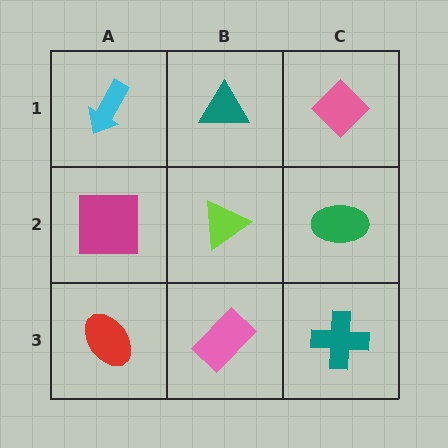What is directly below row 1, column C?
A green ellipse.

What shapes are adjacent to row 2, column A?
A cyan arrow (row 1, column A), a red ellipse (row 3, column A), a lime triangle (row 2, column B).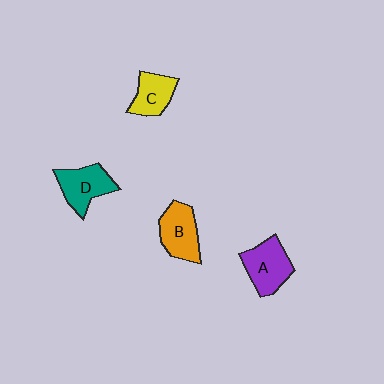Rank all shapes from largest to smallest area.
From largest to smallest: A (purple), D (teal), B (orange), C (yellow).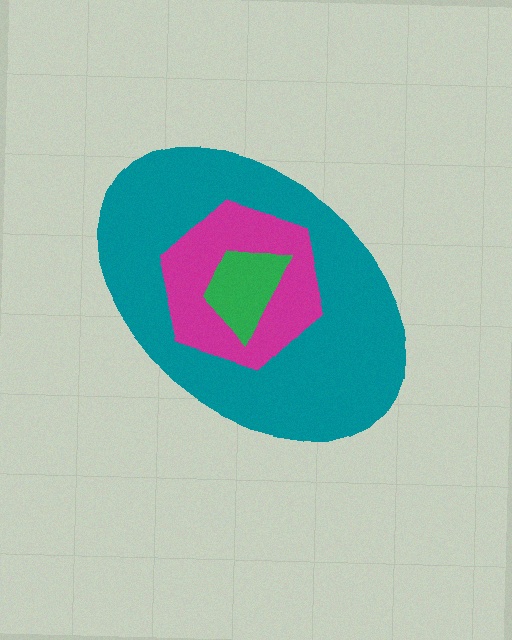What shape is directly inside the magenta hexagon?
The green trapezoid.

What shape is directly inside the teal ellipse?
The magenta hexagon.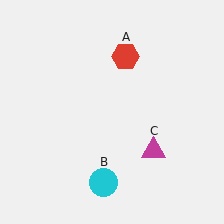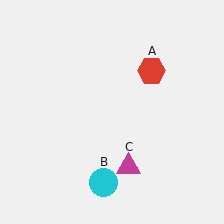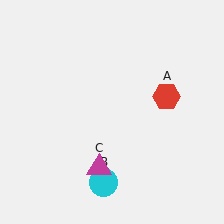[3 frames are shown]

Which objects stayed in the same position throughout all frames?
Cyan circle (object B) remained stationary.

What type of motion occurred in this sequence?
The red hexagon (object A), magenta triangle (object C) rotated clockwise around the center of the scene.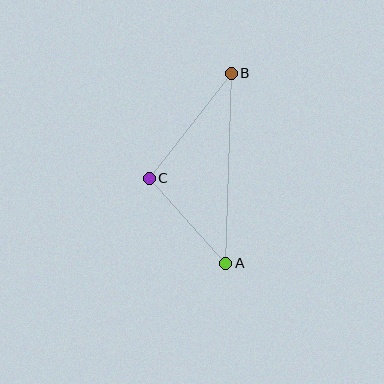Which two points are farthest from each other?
Points A and B are farthest from each other.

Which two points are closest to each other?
Points A and C are closest to each other.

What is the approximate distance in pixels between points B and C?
The distance between B and C is approximately 133 pixels.